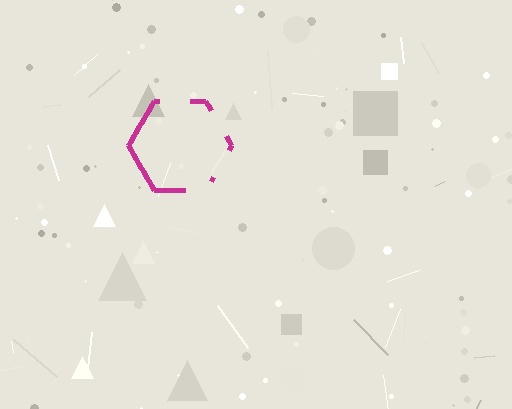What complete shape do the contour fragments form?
The contour fragments form a hexagon.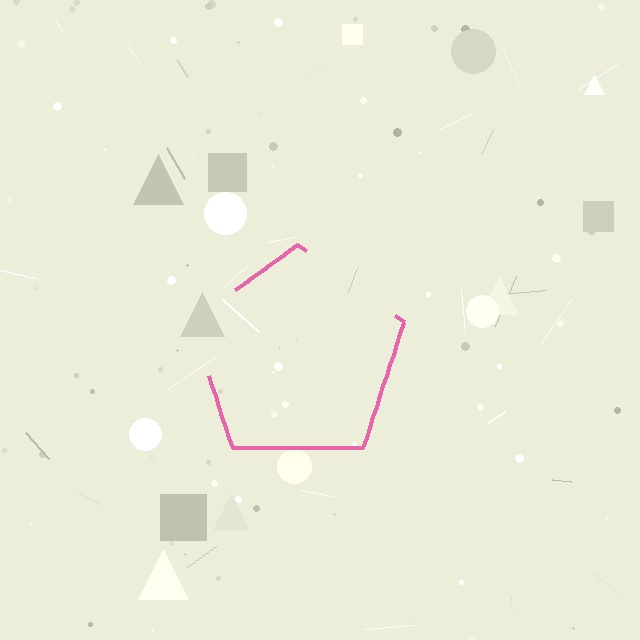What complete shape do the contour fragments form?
The contour fragments form a pentagon.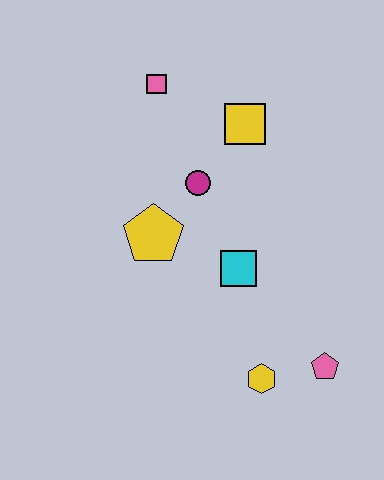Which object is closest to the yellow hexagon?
The pink pentagon is closest to the yellow hexagon.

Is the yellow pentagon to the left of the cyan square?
Yes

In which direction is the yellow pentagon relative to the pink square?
The yellow pentagon is below the pink square.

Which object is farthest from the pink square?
The pink pentagon is farthest from the pink square.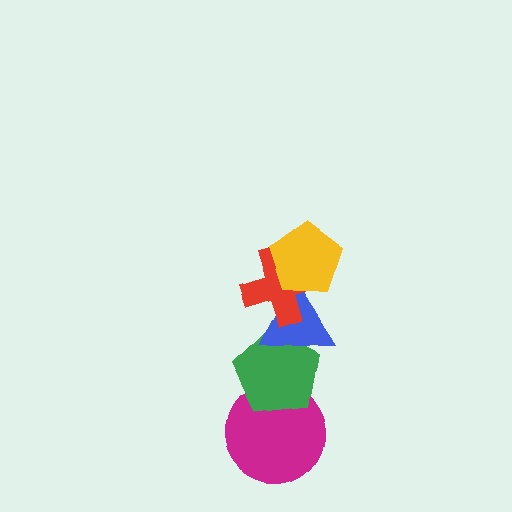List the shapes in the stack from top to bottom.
From top to bottom: the yellow pentagon, the red cross, the blue triangle, the green pentagon, the magenta circle.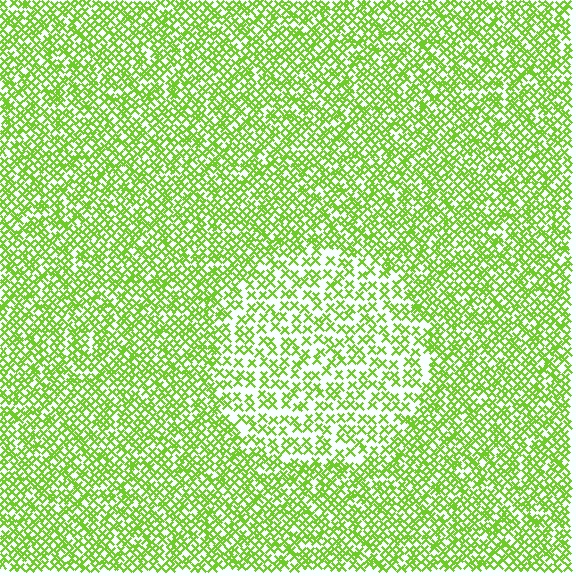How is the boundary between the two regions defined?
The boundary is defined by a change in element density (approximately 1.8x ratio). All elements are the same color, size, and shape.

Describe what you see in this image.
The image contains small lime elements arranged at two different densities. A circle-shaped region is visible where the elements are less densely packed than the surrounding area.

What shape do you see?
I see a circle.